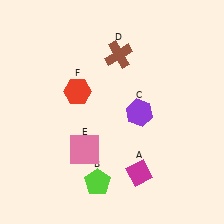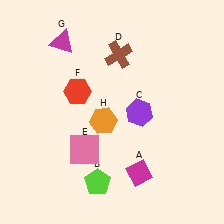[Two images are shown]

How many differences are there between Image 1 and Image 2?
There are 2 differences between the two images.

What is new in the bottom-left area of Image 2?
An orange hexagon (H) was added in the bottom-left area of Image 2.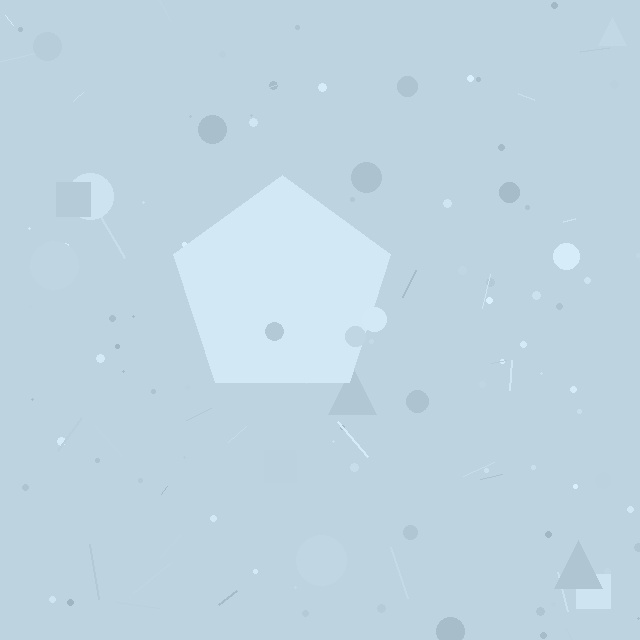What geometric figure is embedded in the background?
A pentagon is embedded in the background.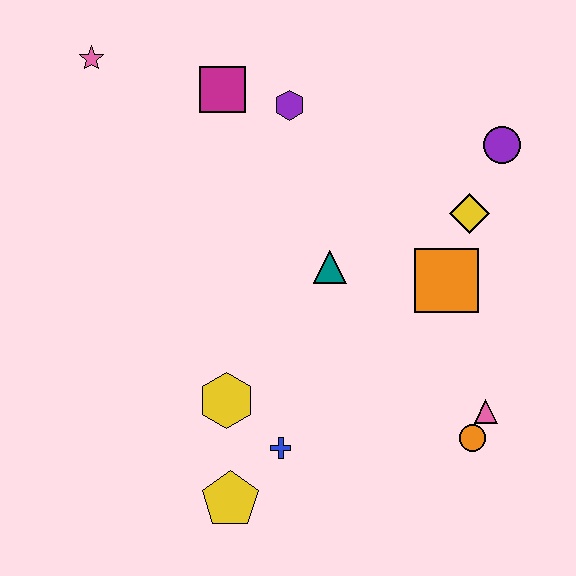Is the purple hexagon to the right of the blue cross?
Yes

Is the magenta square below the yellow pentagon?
No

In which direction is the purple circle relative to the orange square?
The purple circle is above the orange square.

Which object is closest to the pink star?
The magenta square is closest to the pink star.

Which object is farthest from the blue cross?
The pink star is farthest from the blue cross.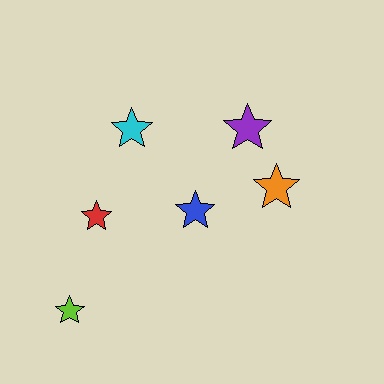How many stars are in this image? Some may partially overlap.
There are 6 stars.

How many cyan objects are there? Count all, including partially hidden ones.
There is 1 cyan object.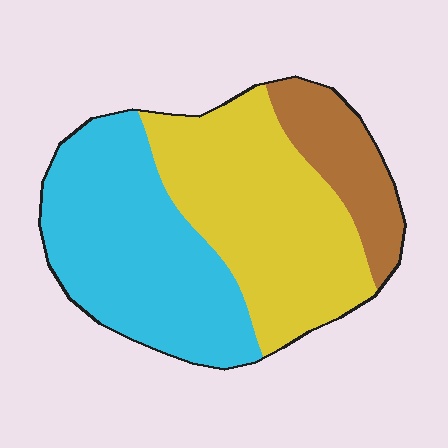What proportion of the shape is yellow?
Yellow takes up about two fifths (2/5) of the shape.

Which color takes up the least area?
Brown, at roughly 15%.